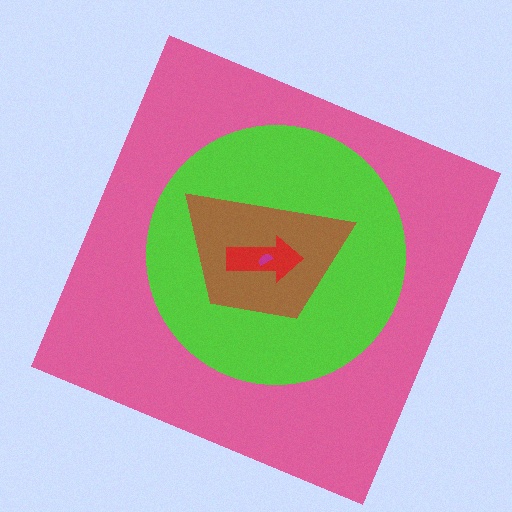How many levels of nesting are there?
5.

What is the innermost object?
The magenta semicircle.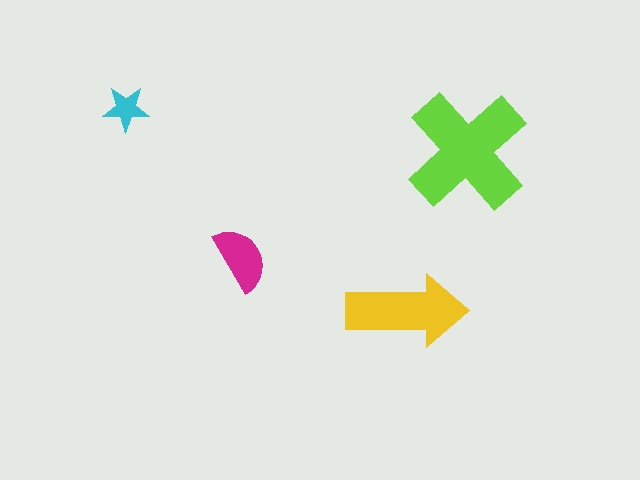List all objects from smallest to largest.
The cyan star, the magenta semicircle, the yellow arrow, the lime cross.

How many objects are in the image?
There are 4 objects in the image.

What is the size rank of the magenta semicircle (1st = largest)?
3rd.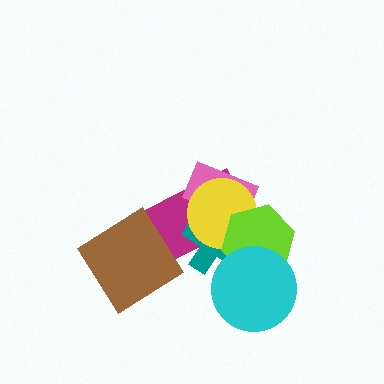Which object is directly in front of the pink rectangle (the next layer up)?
The teal cross is directly in front of the pink rectangle.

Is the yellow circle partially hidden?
Yes, it is partially covered by another shape.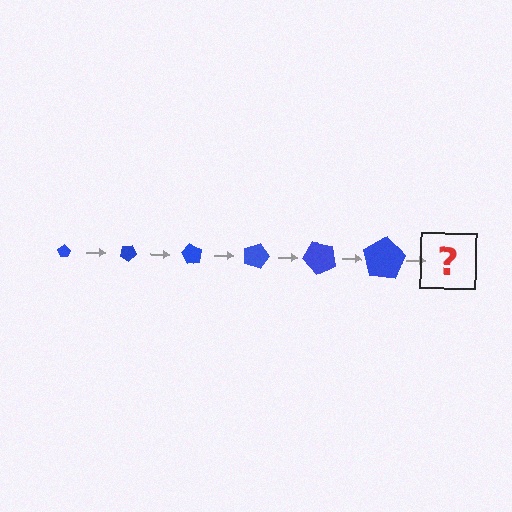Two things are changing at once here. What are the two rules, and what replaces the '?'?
The two rules are that the pentagon grows larger each step and it rotates 30 degrees each step. The '?' should be a pentagon, larger than the previous one and rotated 180 degrees from the start.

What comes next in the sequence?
The next element should be a pentagon, larger than the previous one and rotated 180 degrees from the start.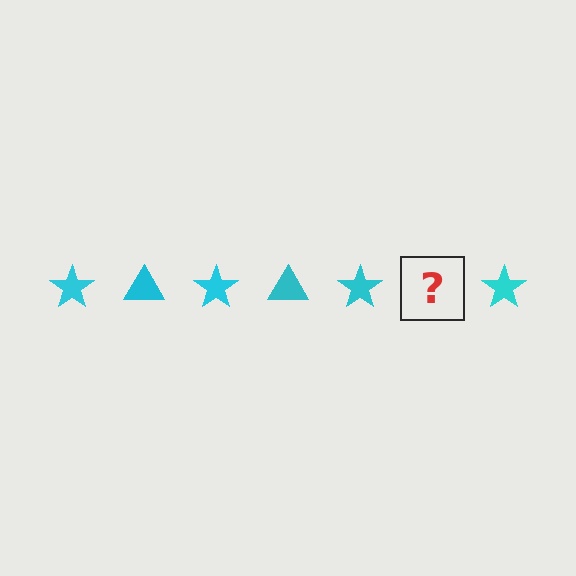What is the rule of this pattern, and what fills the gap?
The rule is that the pattern cycles through star, triangle shapes in cyan. The gap should be filled with a cyan triangle.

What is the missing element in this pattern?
The missing element is a cyan triangle.